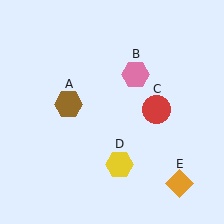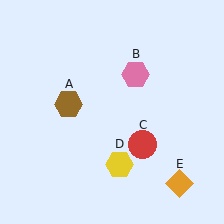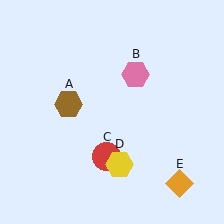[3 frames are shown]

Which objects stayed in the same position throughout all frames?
Brown hexagon (object A) and pink hexagon (object B) and yellow hexagon (object D) and orange diamond (object E) remained stationary.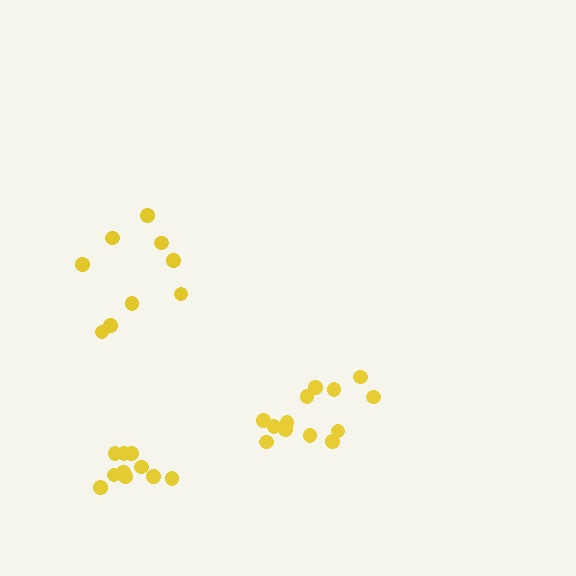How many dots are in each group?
Group 1: 9 dots, Group 2: 10 dots, Group 3: 13 dots (32 total).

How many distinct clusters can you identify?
There are 3 distinct clusters.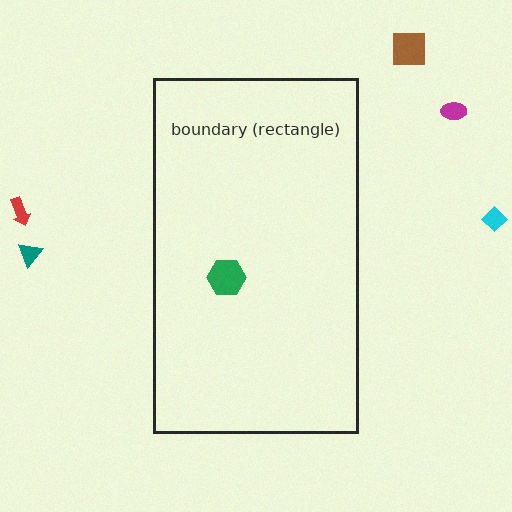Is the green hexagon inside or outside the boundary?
Inside.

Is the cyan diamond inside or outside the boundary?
Outside.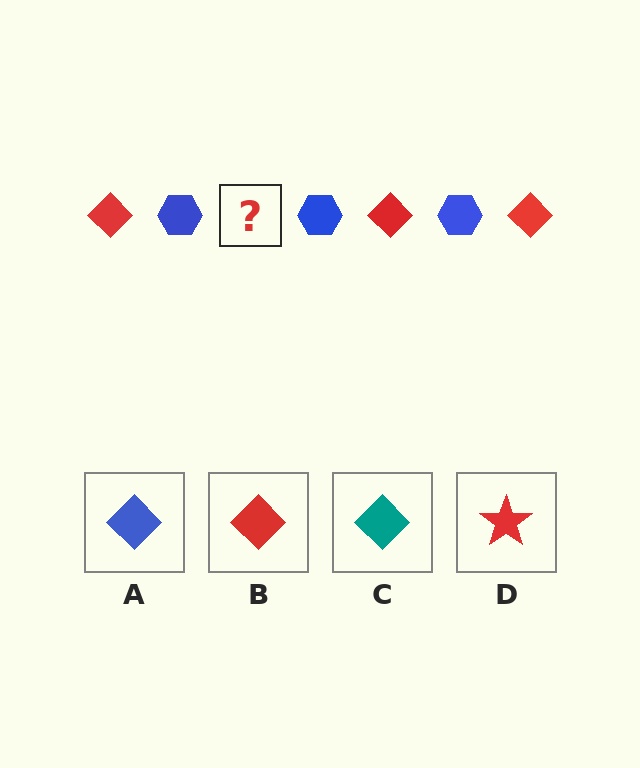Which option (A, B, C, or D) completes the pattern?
B.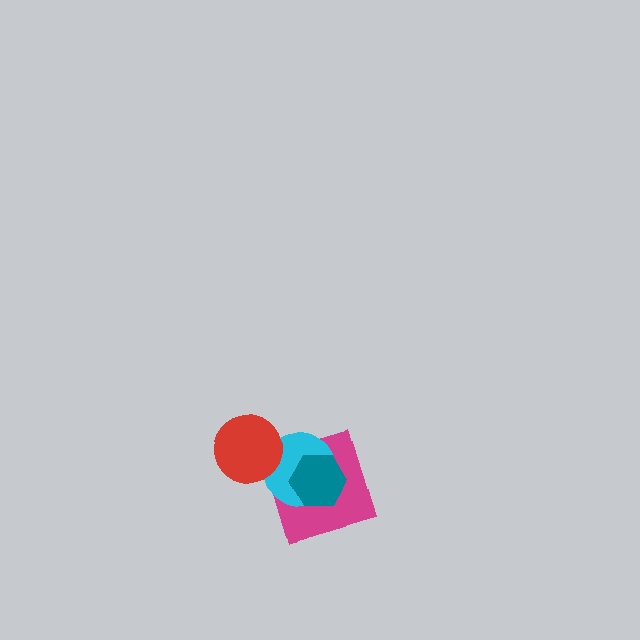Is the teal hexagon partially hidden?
No, no other shape covers it.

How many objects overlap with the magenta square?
2 objects overlap with the magenta square.